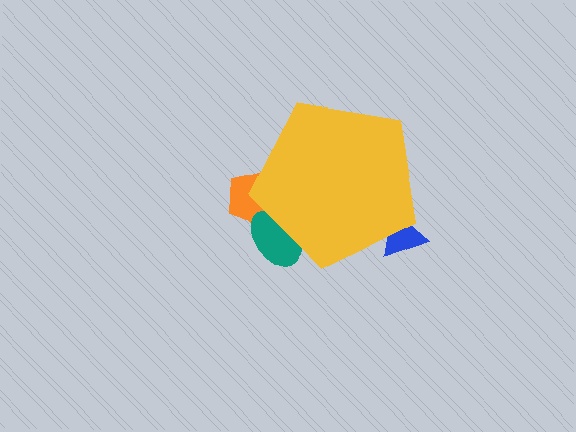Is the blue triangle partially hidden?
Yes, the blue triangle is partially hidden behind the yellow pentagon.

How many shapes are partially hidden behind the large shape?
3 shapes are partially hidden.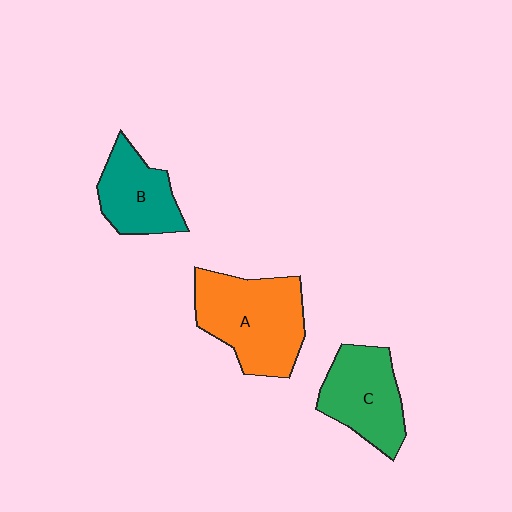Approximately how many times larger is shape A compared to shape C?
Approximately 1.3 times.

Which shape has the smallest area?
Shape B (teal).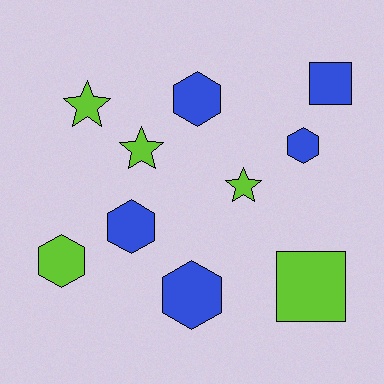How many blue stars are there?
There are no blue stars.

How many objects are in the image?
There are 10 objects.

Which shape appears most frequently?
Hexagon, with 5 objects.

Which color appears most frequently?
Blue, with 5 objects.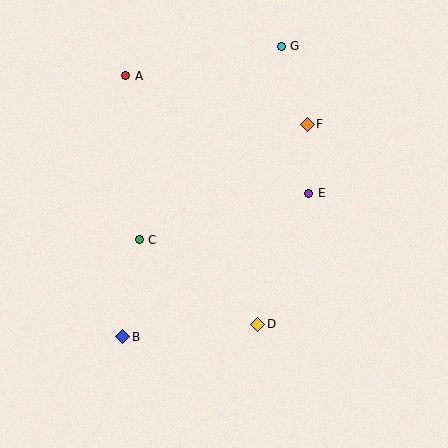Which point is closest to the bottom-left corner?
Point B is closest to the bottom-left corner.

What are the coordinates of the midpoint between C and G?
The midpoint between C and G is at (210, 143).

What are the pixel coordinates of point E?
Point E is at (309, 193).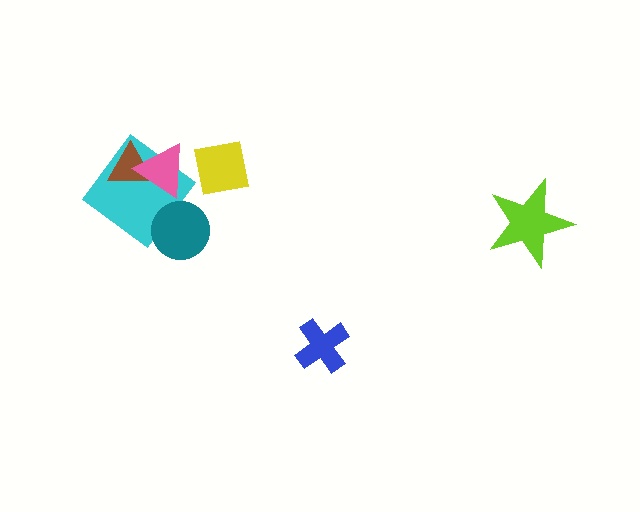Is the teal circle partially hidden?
No, no other shape covers it.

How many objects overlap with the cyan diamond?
3 objects overlap with the cyan diamond.